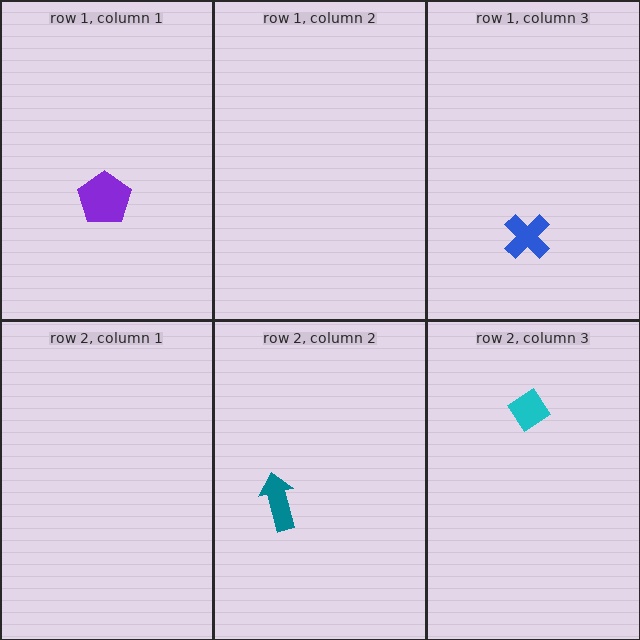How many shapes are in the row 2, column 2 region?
1.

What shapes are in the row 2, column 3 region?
The cyan diamond.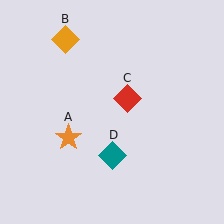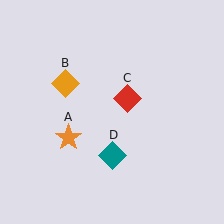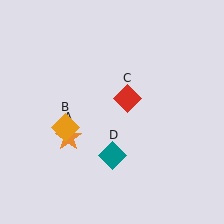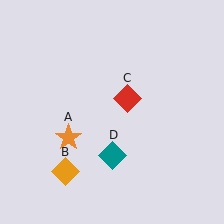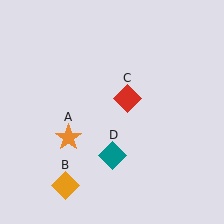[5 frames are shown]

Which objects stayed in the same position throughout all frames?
Orange star (object A) and red diamond (object C) and teal diamond (object D) remained stationary.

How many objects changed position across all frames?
1 object changed position: orange diamond (object B).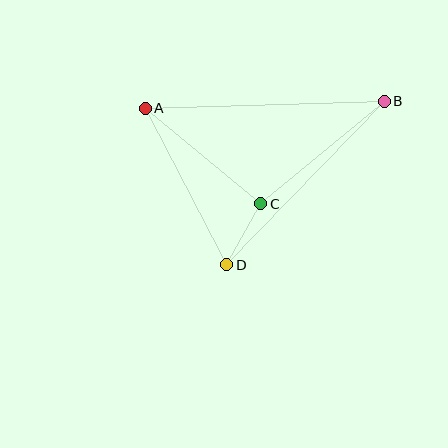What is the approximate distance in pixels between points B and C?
The distance between B and C is approximately 161 pixels.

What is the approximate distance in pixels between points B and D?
The distance between B and D is approximately 227 pixels.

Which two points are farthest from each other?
Points A and B are farthest from each other.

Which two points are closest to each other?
Points C and D are closest to each other.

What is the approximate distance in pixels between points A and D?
The distance between A and D is approximately 177 pixels.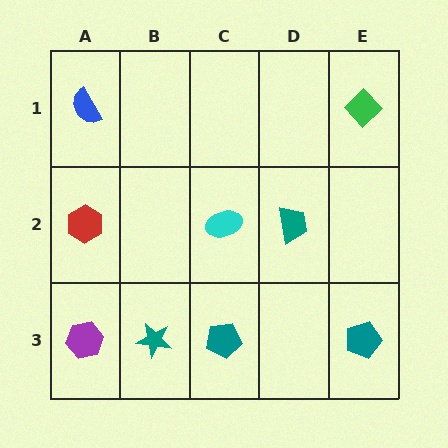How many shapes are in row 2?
3 shapes.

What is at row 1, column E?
A green diamond.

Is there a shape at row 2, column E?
No, that cell is empty.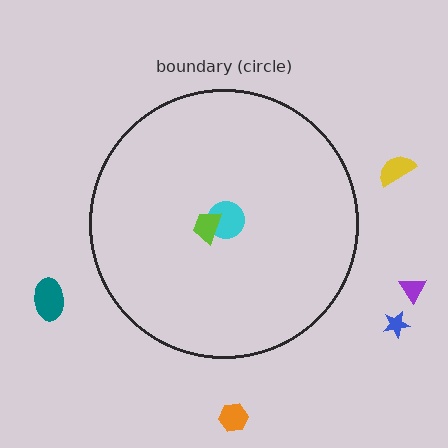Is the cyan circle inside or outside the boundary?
Inside.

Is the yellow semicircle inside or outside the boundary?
Outside.